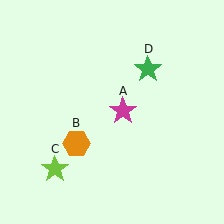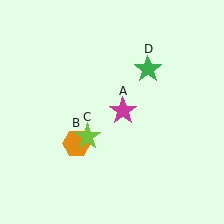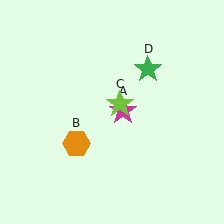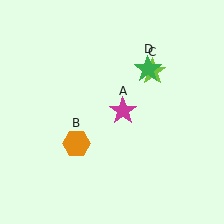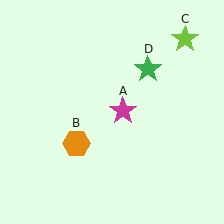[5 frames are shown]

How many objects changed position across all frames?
1 object changed position: lime star (object C).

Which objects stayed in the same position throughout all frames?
Magenta star (object A) and orange hexagon (object B) and green star (object D) remained stationary.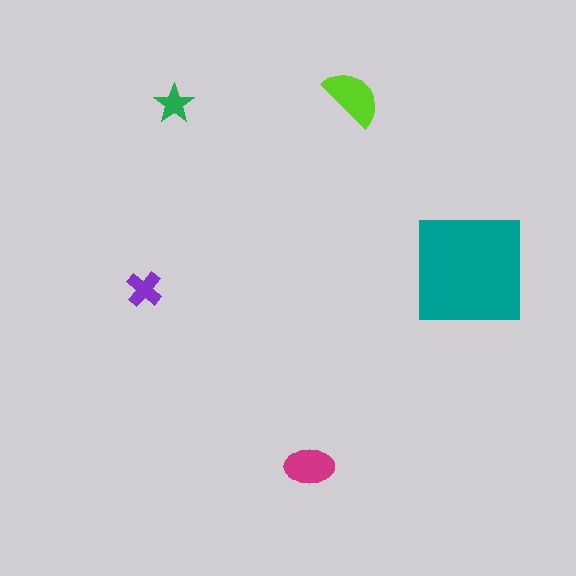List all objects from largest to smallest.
The teal square, the lime semicircle, the magenta ellipse, the purple cross, the green star.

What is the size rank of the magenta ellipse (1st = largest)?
3rd.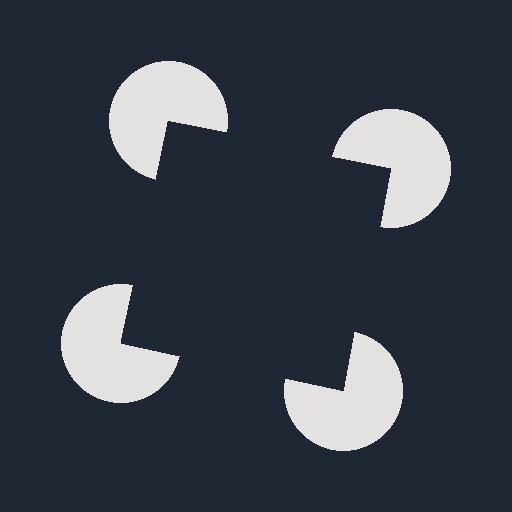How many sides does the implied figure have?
4 sides.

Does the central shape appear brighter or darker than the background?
It typically appears slightly darker than the background, even though no actual brightness change is drawn.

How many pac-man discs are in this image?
There are 4 — one at each vertex of the illusory square.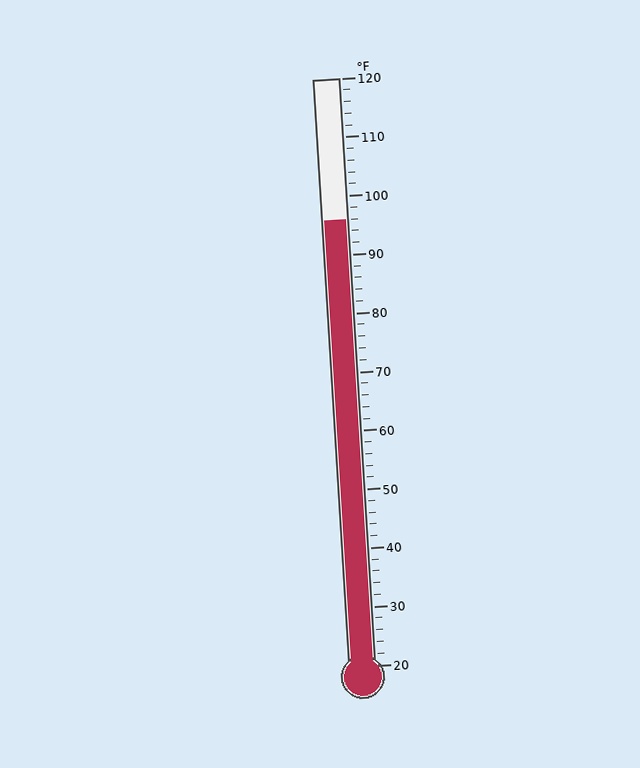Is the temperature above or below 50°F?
The temperature is above 50°F.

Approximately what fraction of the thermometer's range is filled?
The thermometer is filled to approximately 75% of its range.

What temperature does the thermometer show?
The thermometer shows approximately 96°F.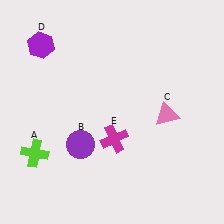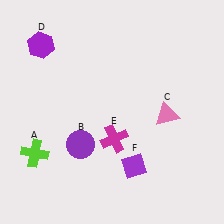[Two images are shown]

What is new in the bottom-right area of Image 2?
A purple diamond (F) was added in the bottom-right area of Image 2.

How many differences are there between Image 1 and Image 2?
There is 1 difference between the two images.